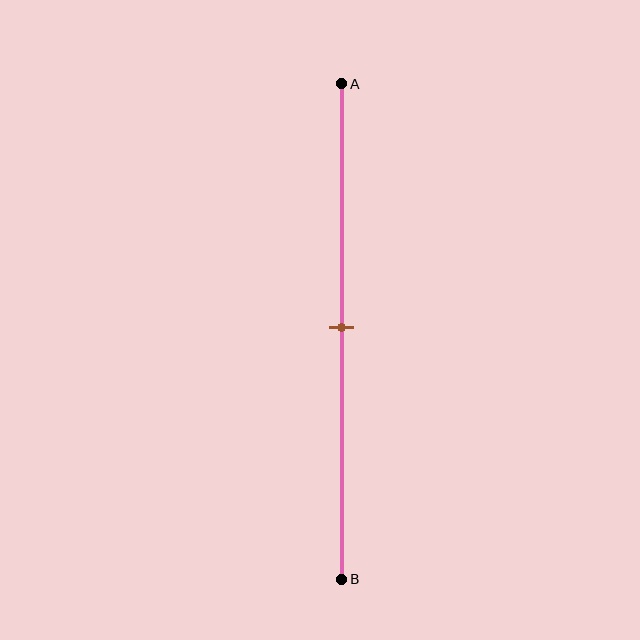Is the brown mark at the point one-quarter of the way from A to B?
No, the mark is at about 50% from A, not at the 25% one-quarter point.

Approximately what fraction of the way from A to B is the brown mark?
The brown mark is approximately 50% of the way from A to B.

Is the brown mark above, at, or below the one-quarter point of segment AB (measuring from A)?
The brown mark is below the one-quarter point of segment AB.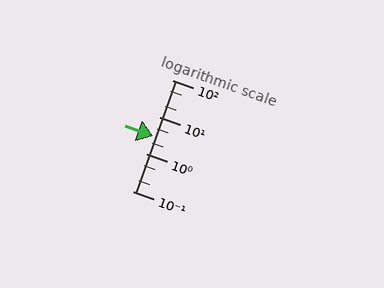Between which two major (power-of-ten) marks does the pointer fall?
The pointer is between 1 and 10.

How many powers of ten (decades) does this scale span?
The scale spans 3 decades, from 0.1 to 100.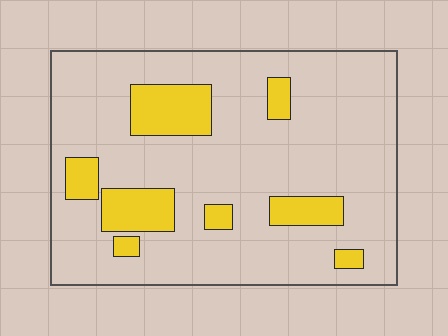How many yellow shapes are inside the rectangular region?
8.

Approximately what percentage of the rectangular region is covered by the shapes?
Approximately 15%.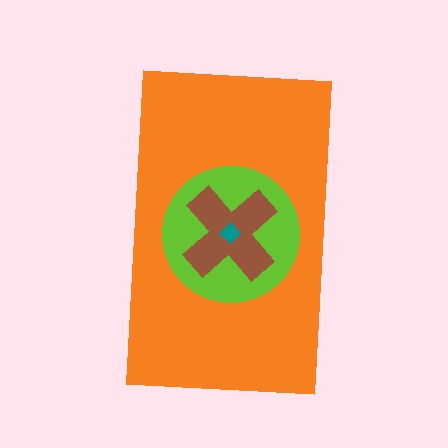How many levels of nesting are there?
4.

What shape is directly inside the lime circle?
The brown cross.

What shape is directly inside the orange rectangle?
The lime circle.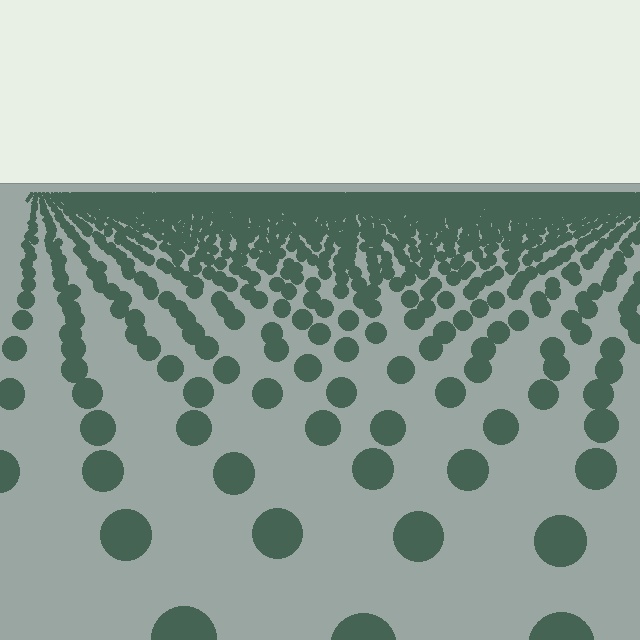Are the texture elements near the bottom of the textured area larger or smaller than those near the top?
Larger. Near the bottom, elements are closer to the viewer and appear at a bigger on-screen size.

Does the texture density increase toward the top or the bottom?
Density increases toward the top.